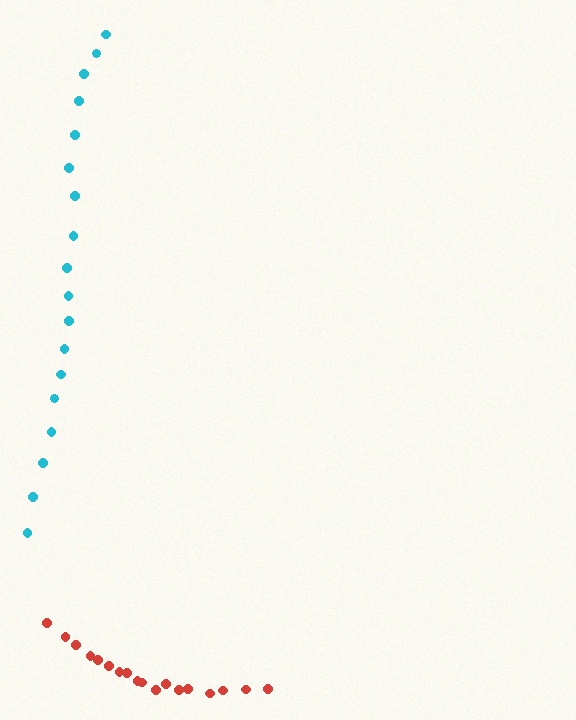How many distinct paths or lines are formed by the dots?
There are 2 distinct paths.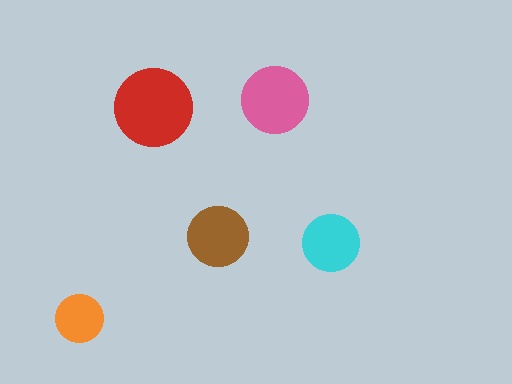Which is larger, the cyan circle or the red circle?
The red one.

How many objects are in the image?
There are 5 objects in the image.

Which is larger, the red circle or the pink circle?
The red one.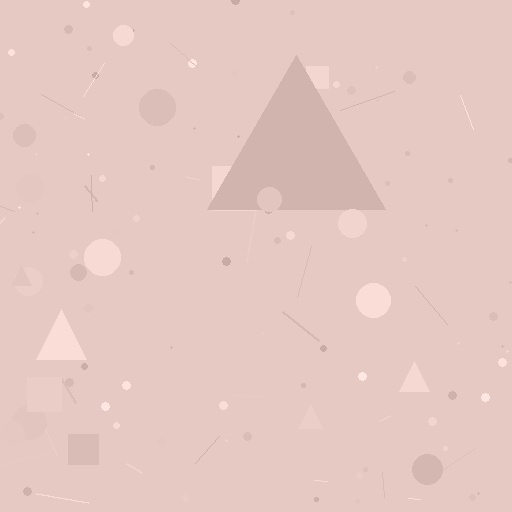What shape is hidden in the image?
A triangle is hidden in the image.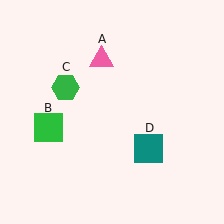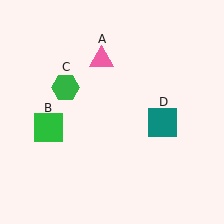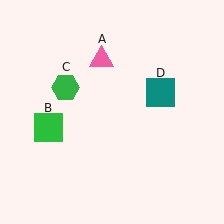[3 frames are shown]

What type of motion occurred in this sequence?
The teal square (object D) rotated counterclockwise around the center of the scene.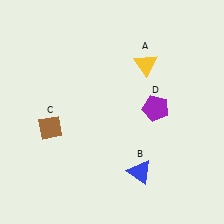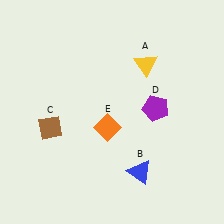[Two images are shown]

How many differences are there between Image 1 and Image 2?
There is 1 difference between the two images.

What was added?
An orange diamond (E) was added in Image 2.